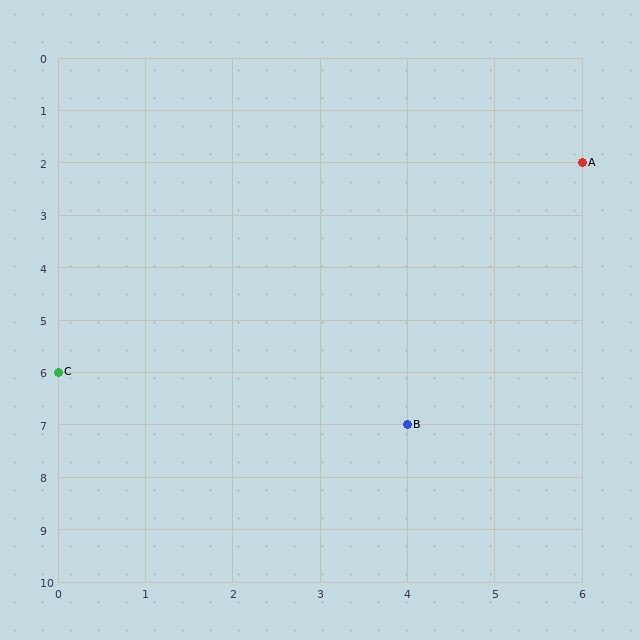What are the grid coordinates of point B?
Point B is at grid coordinates (4, 7).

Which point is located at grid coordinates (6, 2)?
Point A is at (6, 2).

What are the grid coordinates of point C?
Point C is at grid coordinates (0, 6).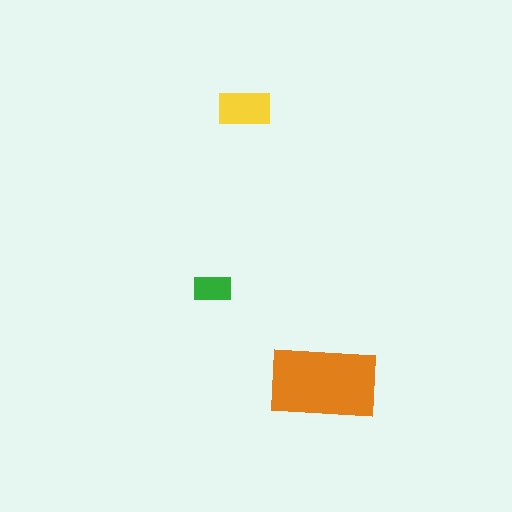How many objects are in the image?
There are 3 objects in the image.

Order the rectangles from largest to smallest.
the orange one, the yellow one, the green one.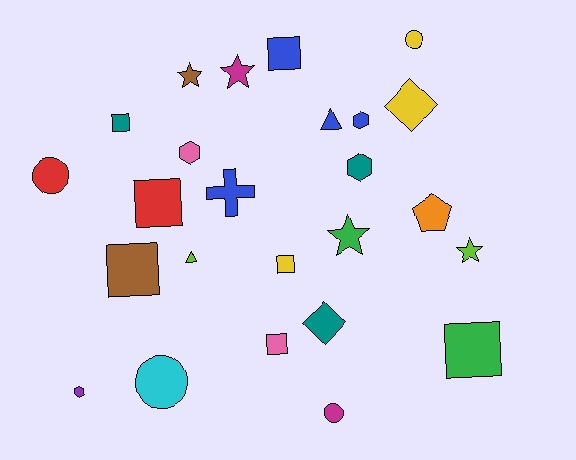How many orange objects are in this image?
There is 1 orange object.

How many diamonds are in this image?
There are 2 diamonds.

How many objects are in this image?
There are 25 objects.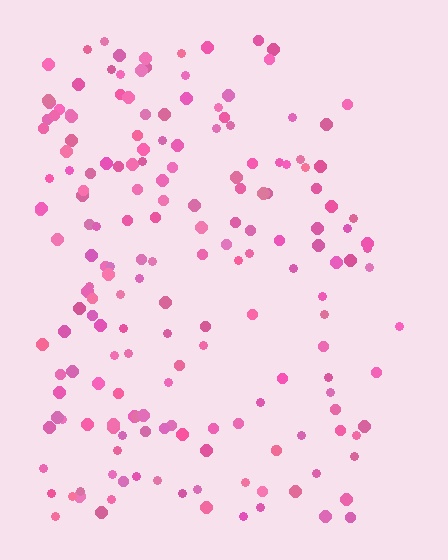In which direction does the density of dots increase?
From right to left, with the left side densest.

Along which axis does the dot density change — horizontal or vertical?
Horizontal.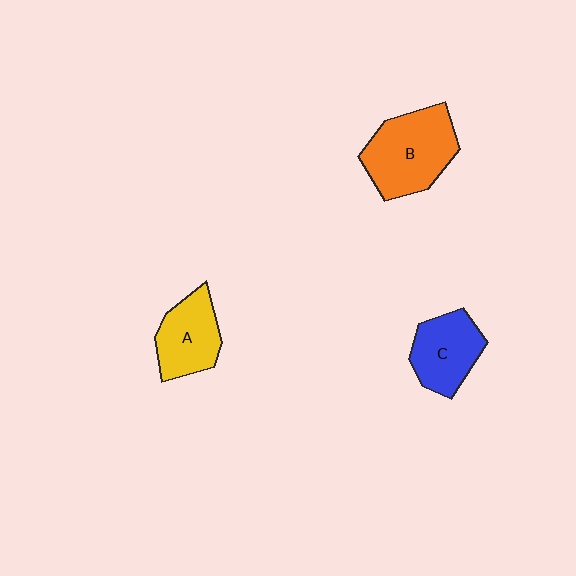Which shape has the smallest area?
Shape A (yellow).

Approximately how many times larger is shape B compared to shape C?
Approximately 1.4 times.